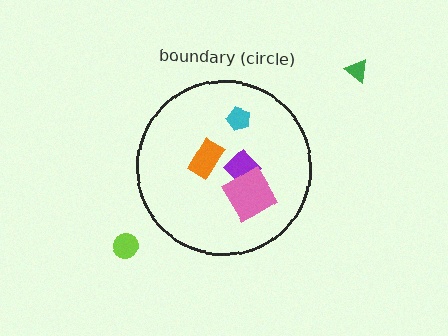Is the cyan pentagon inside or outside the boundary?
Inside.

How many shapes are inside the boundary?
4 inside, 2 outside.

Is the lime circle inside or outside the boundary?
Outside.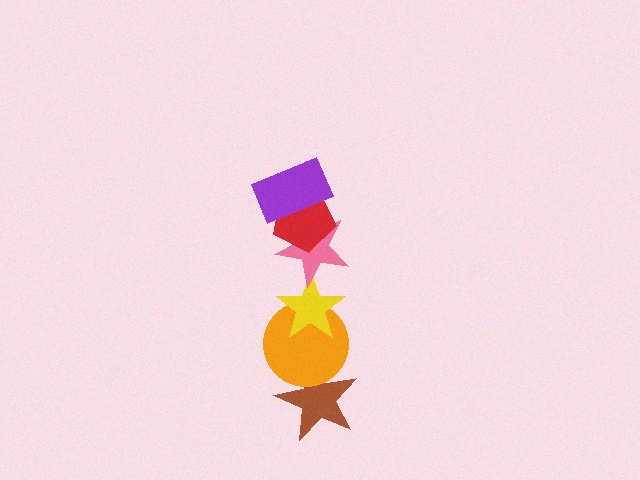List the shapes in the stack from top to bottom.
From top to bottom: the purple rectangle, the red pentagon, the pink star, the yellow star, the orange circle, the brown star.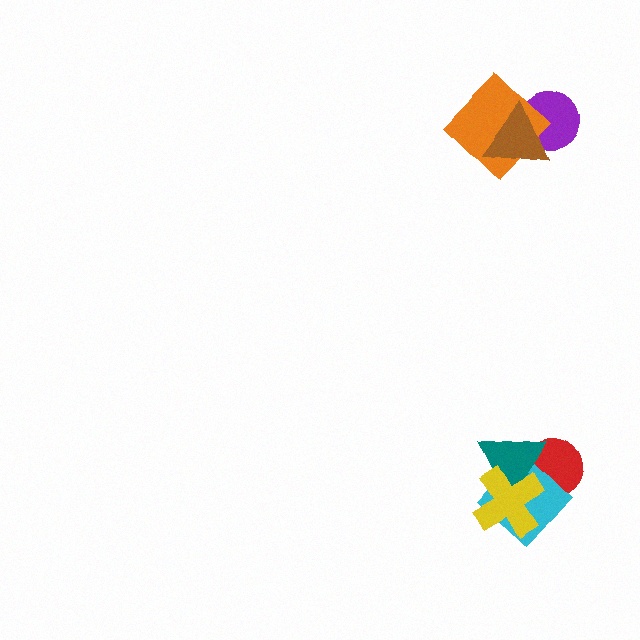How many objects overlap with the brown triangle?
2 objects overlap with the brown triangle.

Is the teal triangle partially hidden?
Yes, it is partially covered by another shape.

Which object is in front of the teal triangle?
The yellow cross is in front of the teal triangle.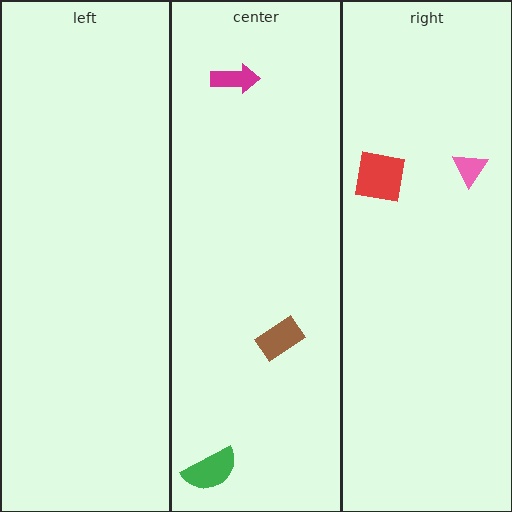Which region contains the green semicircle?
The center region.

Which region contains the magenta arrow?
The center region.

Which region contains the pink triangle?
The right region.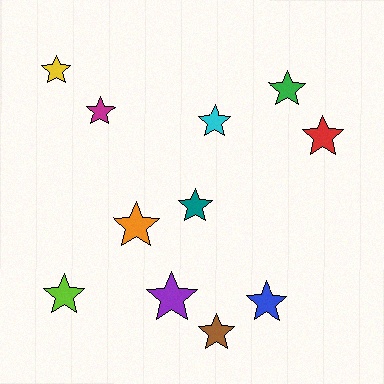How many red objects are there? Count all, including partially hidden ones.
There is 1 red object.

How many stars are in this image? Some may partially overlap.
There are 11 stars.